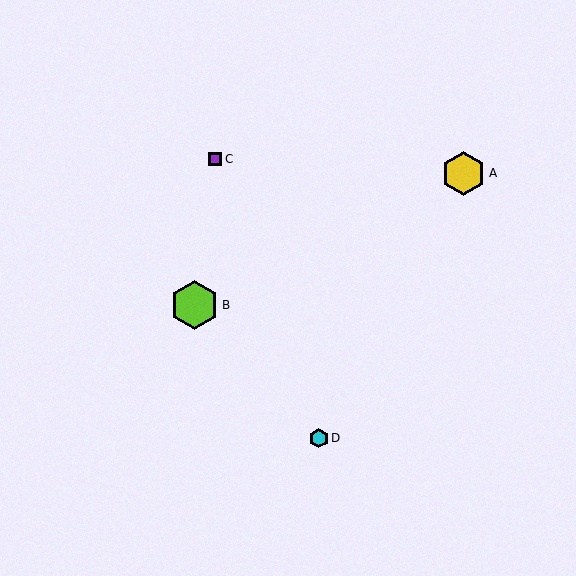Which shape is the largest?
The lime hexagon (labeled B) is the largest.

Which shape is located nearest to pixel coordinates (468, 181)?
The yellow hexagon (labeled A) at (464, 173) is nearest to that location.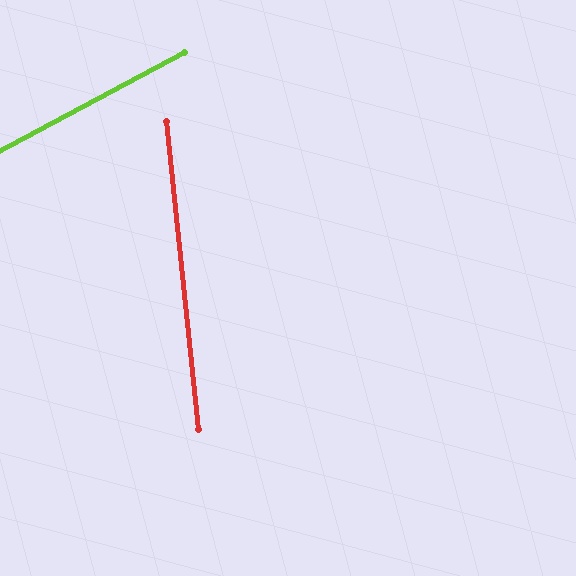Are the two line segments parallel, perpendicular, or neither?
Neither parallel nor perpendicular — they differ by about 68°.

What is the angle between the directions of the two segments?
Approximately 68 degrees.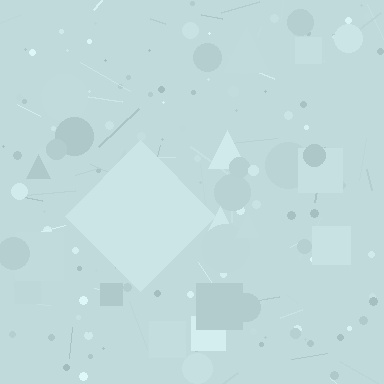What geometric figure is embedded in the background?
A diamond is embedded in the background.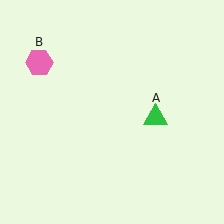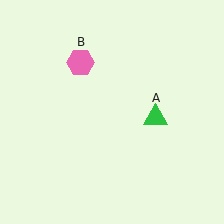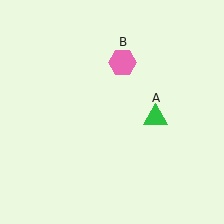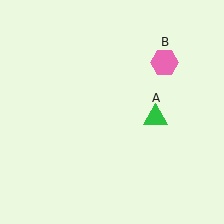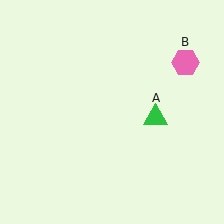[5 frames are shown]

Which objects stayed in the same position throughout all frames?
Green triangle (object A) remained stationary.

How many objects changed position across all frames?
1 object changed position: pink hexagon (object B).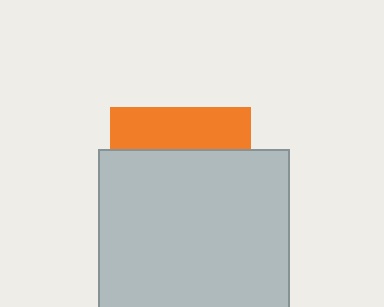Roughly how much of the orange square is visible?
A small part of it is visible (roughly 30%).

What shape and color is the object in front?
The object in front is a light gray square.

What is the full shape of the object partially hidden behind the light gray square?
The partially hidden object is an orange square.